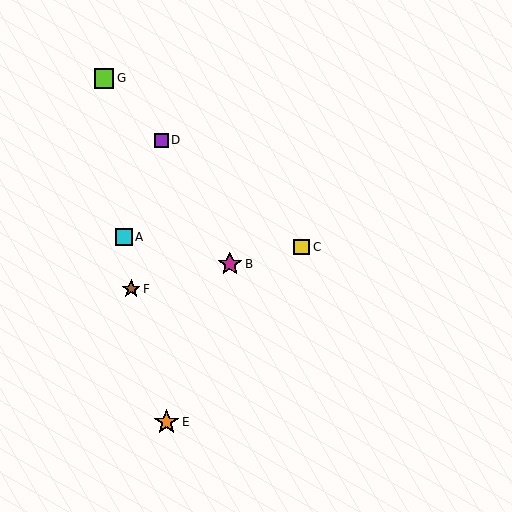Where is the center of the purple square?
The center of the purple square is at (161, 140).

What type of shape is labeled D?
Shape D is a purple square.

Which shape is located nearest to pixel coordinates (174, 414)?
The orange star (labeled E) at (167, 422) is nearest to that location.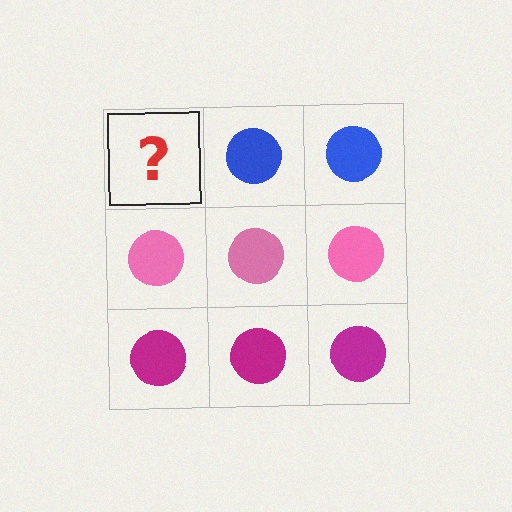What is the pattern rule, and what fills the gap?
The rule is that each row has a consistent color. The gap should be filled with a blue circle.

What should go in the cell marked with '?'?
The missing cell should contain a blue circle.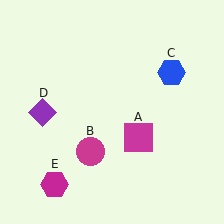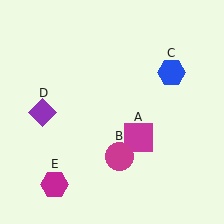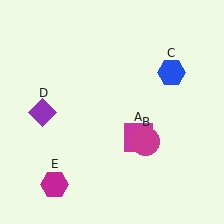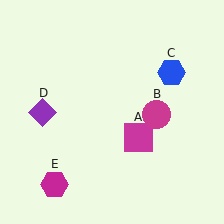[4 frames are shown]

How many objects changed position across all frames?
1 object changed position: magenta circle (object B).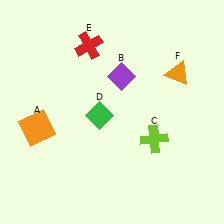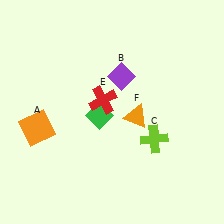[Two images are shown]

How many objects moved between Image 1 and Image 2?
2 objects moved between the two images.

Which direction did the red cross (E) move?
The red cross (E) moved down.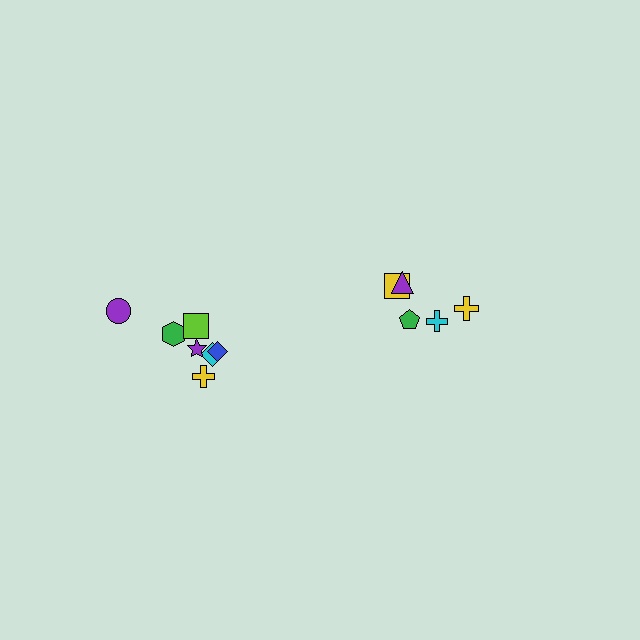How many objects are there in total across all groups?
There are 12 objects.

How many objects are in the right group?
There are 5 objects.